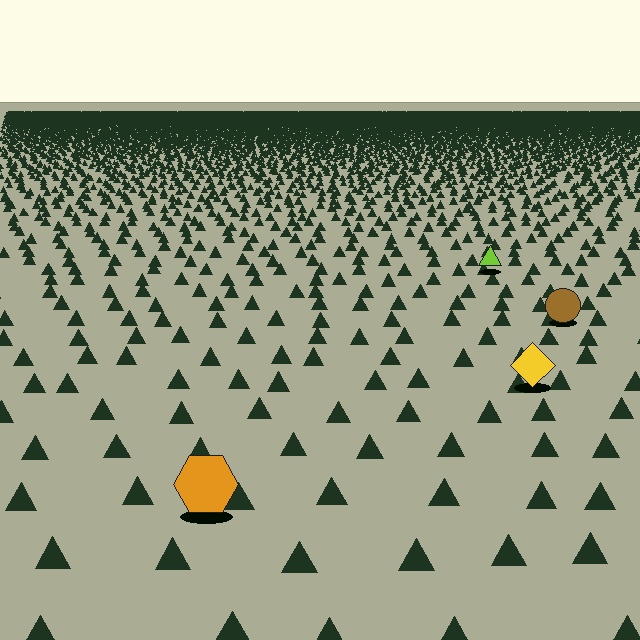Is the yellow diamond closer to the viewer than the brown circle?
Yes. The yellow diamond is closer — you can tell from the texture gradient: the ground texture is coarser near it.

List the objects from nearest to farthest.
From nearest to farthest: the orange hexagon, the yellow diamond, the brown circle, the lime triangle.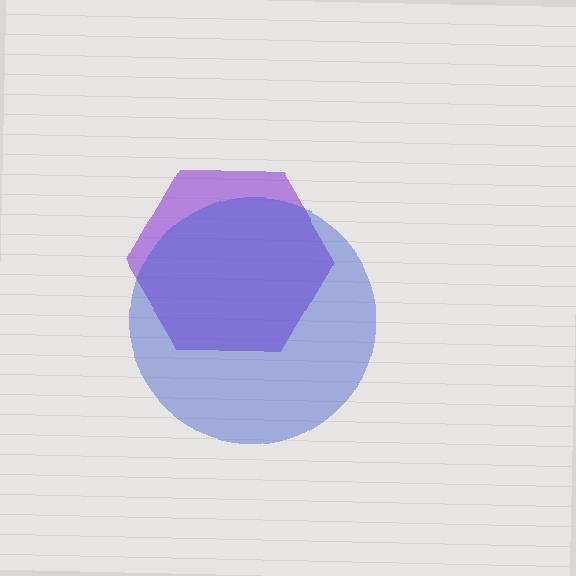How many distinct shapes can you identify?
There are 2 distinct shapes: a purple hexagon, a blue circle.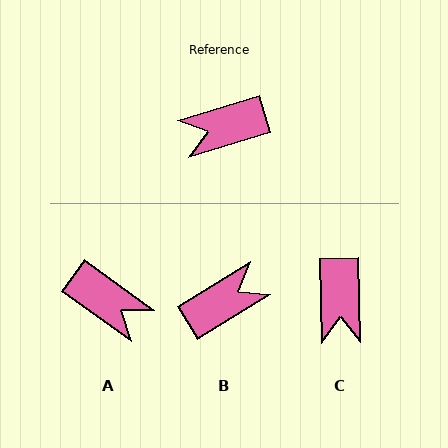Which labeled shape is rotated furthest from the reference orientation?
B, about 166 degrees away.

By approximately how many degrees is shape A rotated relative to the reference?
Approximately 127 degrees counter-clockwise.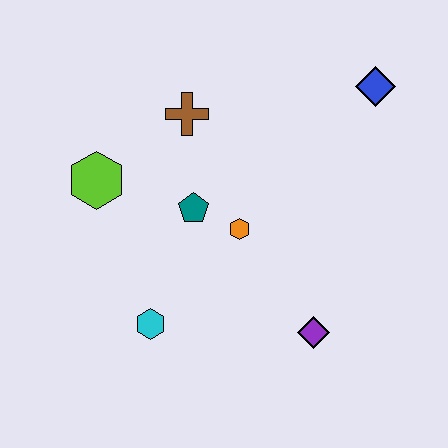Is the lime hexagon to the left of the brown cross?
Yes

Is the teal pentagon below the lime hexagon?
Yes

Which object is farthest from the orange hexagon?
The blue diamond is farthest from the orange hexagon.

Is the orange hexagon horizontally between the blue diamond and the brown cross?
Yes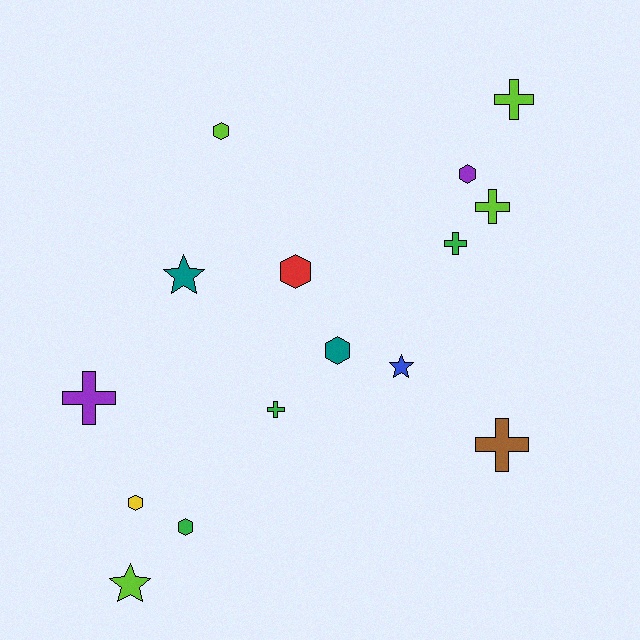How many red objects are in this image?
There is 1 red object.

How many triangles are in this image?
There are no triangles.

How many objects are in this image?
There are 15 objects.